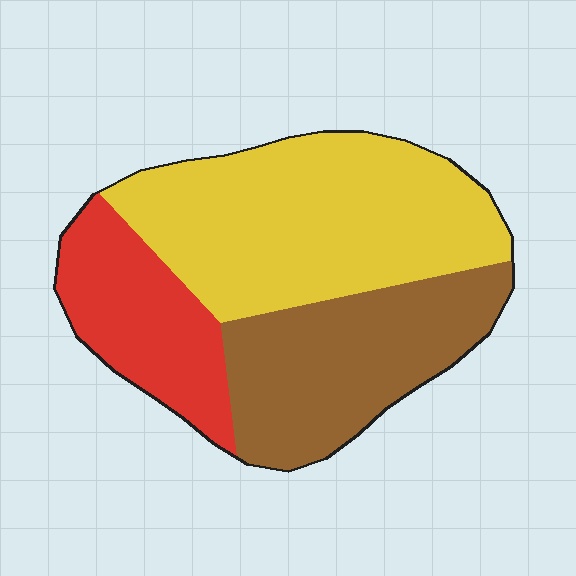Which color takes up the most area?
Yellow, at roughly 45%.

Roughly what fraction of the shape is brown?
Brown takes up between a sixth and a third of the shape.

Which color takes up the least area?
Red, at roughly 20%.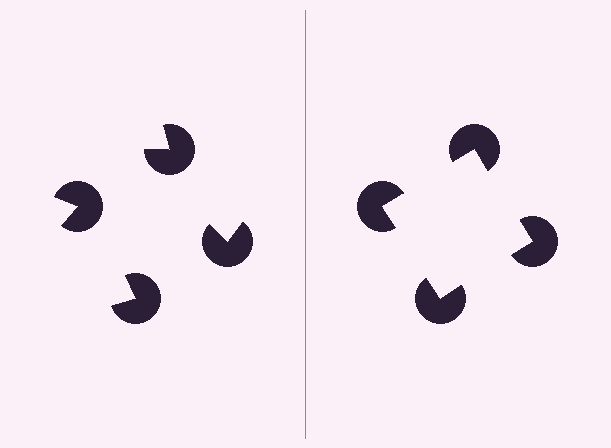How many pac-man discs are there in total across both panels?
8 — 4 on each side.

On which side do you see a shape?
An illusory square appears on the right side. On the left side the wedge cuts are rotated, so no coherent shape forms.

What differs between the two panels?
The pac-man discs are positioned identically on both sides; only the wedge orientations differ. On the right they align to a square; on the left they are misaligned.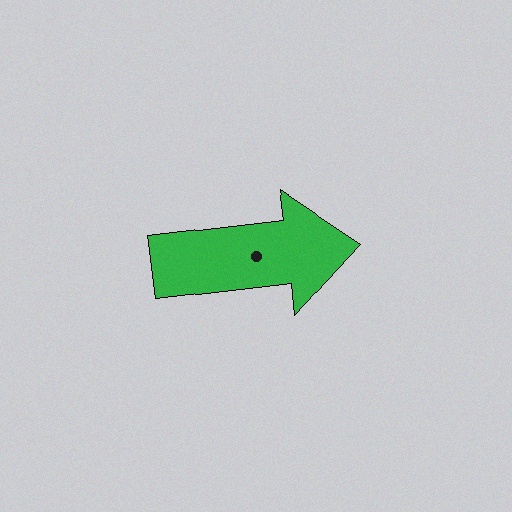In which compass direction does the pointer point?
East.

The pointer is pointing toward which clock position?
Roughly 3 o'clock.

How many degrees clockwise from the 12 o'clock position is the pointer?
Approximately 83 degrees.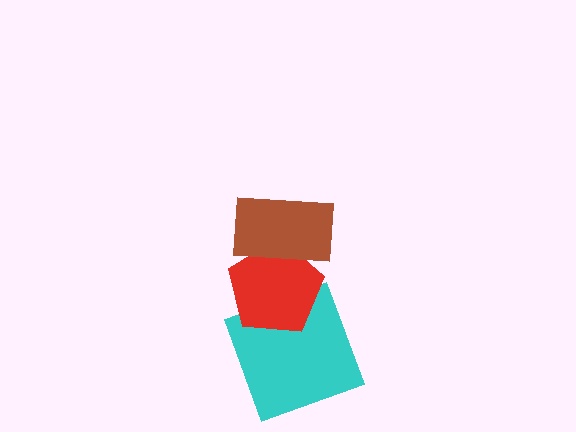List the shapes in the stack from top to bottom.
From top to bottom: the brown rectangle, the red pentagon, the cyan square.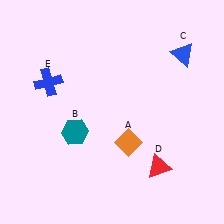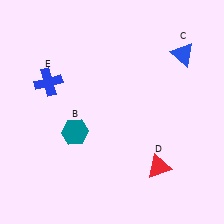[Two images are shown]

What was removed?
The orange diamond (A) was removed in Image 2.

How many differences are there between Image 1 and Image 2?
There is 1 difference between the two images.